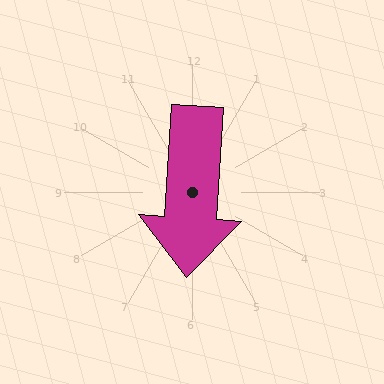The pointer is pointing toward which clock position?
Roughly 6 o'clock.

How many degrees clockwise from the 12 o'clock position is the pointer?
Approximately 184 degrees.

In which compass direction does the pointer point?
South.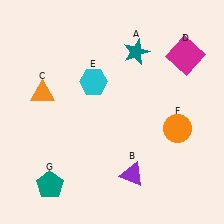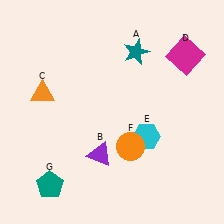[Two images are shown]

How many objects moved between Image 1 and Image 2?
3 objects moved between the two images.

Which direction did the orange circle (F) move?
The orange circle (F) moved left.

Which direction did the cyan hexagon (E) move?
The cyan hexagon (E) moved down.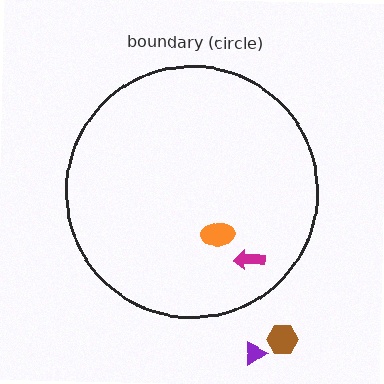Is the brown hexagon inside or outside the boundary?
Outside.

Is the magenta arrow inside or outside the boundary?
Inside.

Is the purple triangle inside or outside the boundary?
Outside.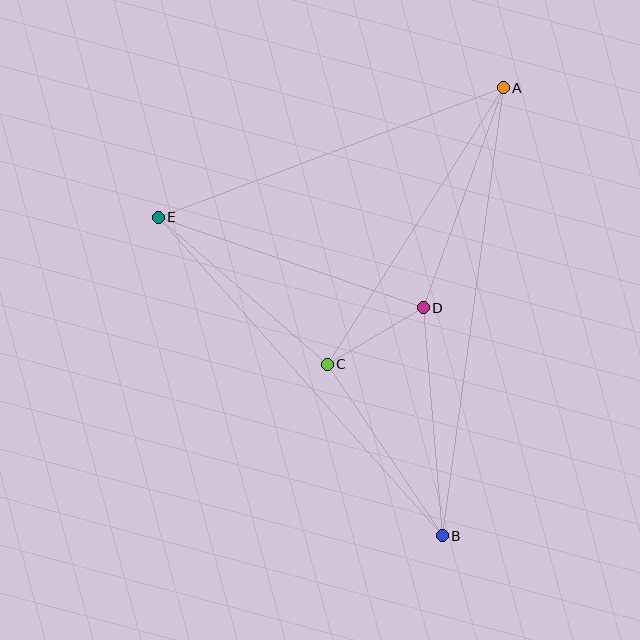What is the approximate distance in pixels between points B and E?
The distance between B and E is approximately 426 pixels.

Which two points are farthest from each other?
Points A and B are farthest from each other.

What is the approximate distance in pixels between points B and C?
The distance between B and C is approximately 206 pixels.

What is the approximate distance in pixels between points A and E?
The distance between A and E is approximately 369 pixels.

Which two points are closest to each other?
Points C and D are closest to each other.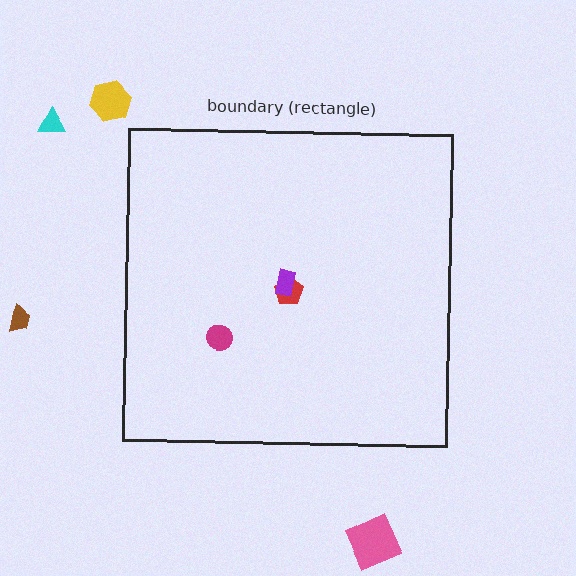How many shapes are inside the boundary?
3 inside, 4 outside.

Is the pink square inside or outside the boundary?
Outside.